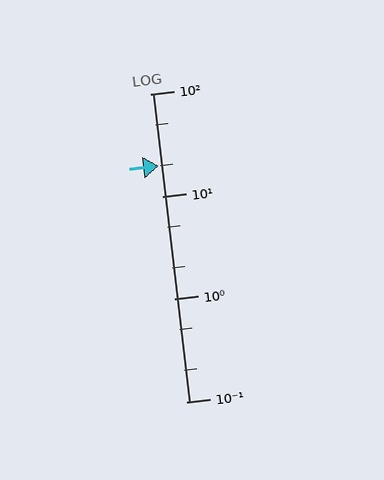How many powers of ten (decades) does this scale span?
The scale spans 3 decades, from 0.1 to 100.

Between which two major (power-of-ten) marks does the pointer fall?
The pointer is between 10 and 100.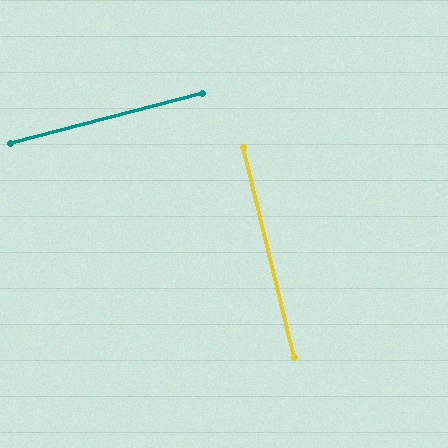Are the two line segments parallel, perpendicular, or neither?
Perpendicular — they meet at approximately 89°.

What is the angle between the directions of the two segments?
Approximately 89 degrees.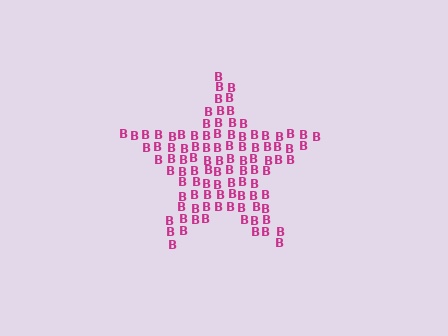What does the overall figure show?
The overall figure shows a star.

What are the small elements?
The small elements are letter B's.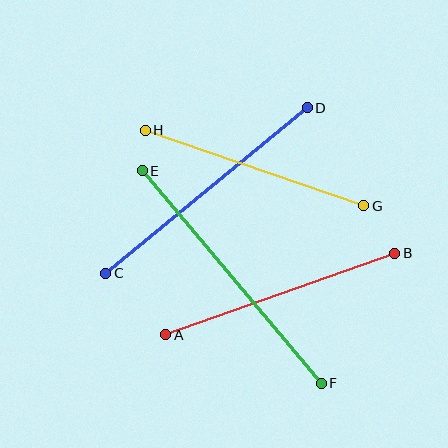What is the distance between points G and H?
The distance is approximately 231 pixels.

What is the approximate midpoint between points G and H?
The midpoint is at approximately (254, 168) pixels.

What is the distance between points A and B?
The distance is approximately 243 pixels.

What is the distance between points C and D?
The distance is approximately 261 pixels.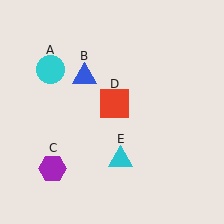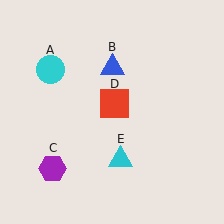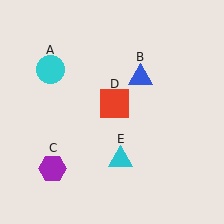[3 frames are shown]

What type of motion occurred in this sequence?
The blue triangle (object B) rotated clockwise around the center of the scene.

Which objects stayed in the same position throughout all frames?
Cyan circle (object A) and purple hexagon (object C) and red square (object D) and cyan triangle (object E) remained stationary.